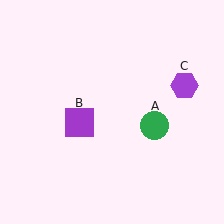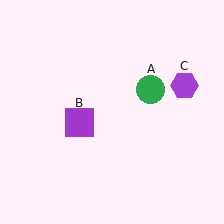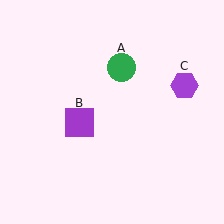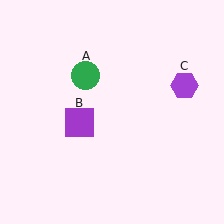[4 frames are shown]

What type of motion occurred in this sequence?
The green circle (object A) rotated counterclockwise around the center of the scene.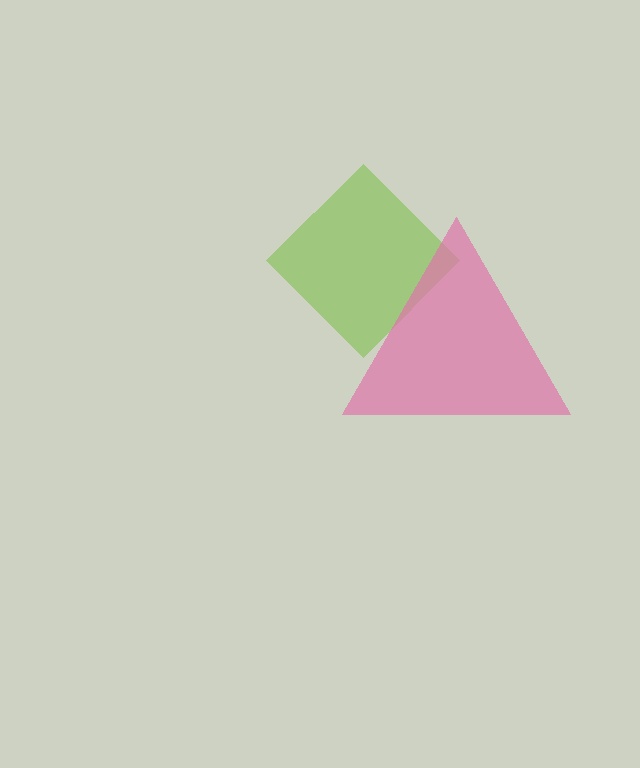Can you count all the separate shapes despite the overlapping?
Yes, there are 2 separate shapes.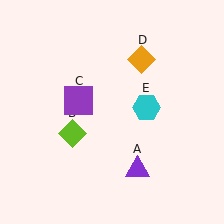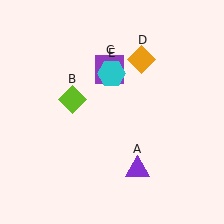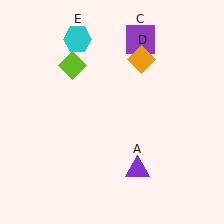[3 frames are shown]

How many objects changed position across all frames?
3 objects changed position: lime diamond (object B), purple square (object C), cyan hexagon (object E).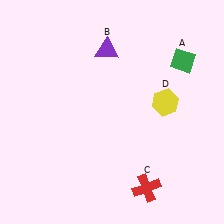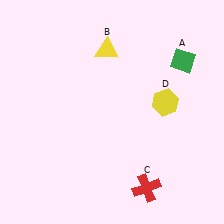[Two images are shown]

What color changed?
The triangle (B) changed from purple in Image 1 to yellow in Image 2.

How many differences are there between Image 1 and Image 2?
There is 1 difference between the two images.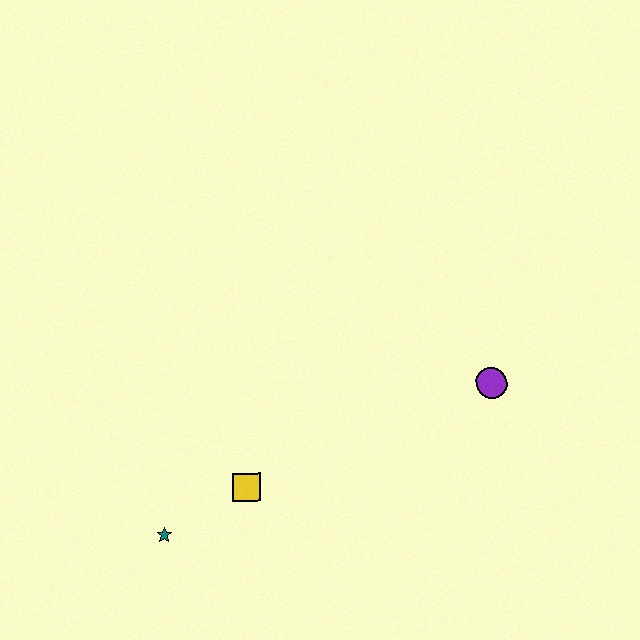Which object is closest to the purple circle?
The yellow square is closest to the purple circle.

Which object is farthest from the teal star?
The purple circle is farthest from the teal star.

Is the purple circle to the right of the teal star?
Yes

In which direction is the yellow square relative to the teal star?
The yellow square is to the right of the teal star.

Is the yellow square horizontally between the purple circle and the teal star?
Yes